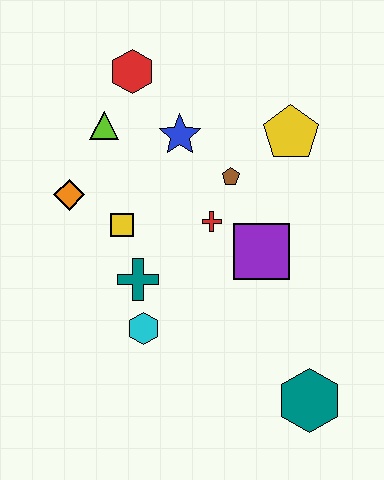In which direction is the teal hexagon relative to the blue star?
The teal hexagon is below the blue star.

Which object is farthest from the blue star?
The teal hexagon is farthest from the blue star.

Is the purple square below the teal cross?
No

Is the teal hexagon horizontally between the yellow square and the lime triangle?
No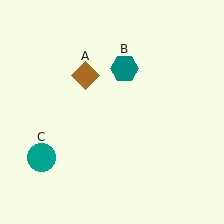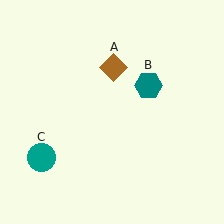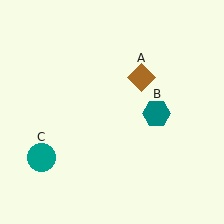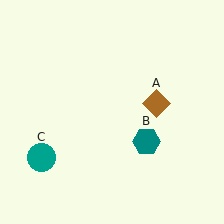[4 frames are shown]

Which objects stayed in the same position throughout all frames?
Teal circle (object C) remained stationary.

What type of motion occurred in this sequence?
The brown diamond (object A), teal hexagon (object B) rotated clockwise around the center of the scene.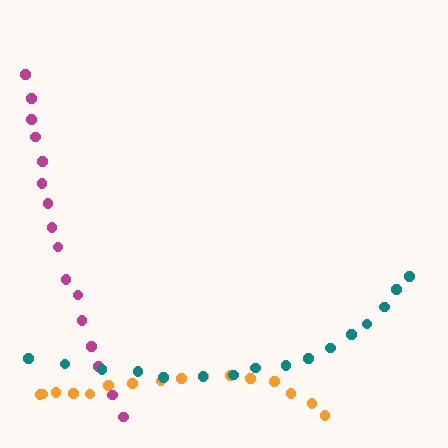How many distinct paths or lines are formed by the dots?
There are 3 distinct paths.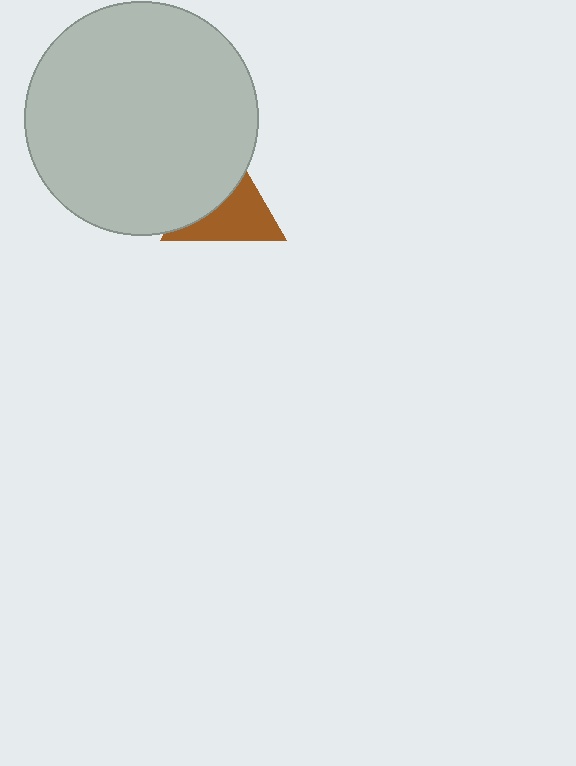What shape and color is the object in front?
The object in front is a light gray circle.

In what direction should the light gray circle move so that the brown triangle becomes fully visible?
The light gray circle should move toward the upper-left. That is the shortest direction to clear the overlap and leave the brown triangle fully visible.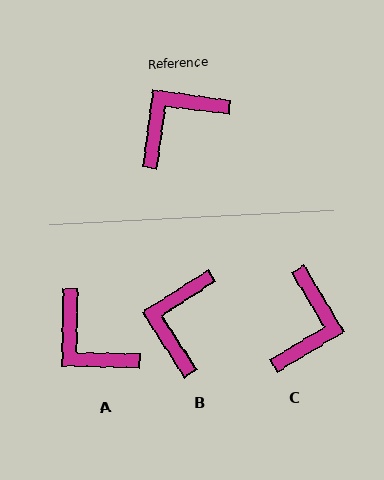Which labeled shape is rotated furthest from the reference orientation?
C, about 141 degrees away.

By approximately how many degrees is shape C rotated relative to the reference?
Approximately 141 degrees clockwise.